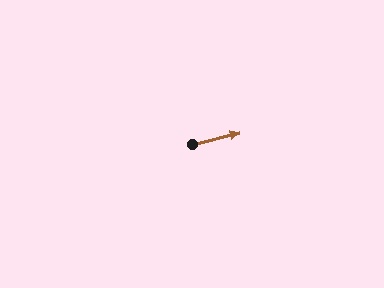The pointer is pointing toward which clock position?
Roughly 3 o'clock.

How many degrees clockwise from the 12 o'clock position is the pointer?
Approximately 77 degrees.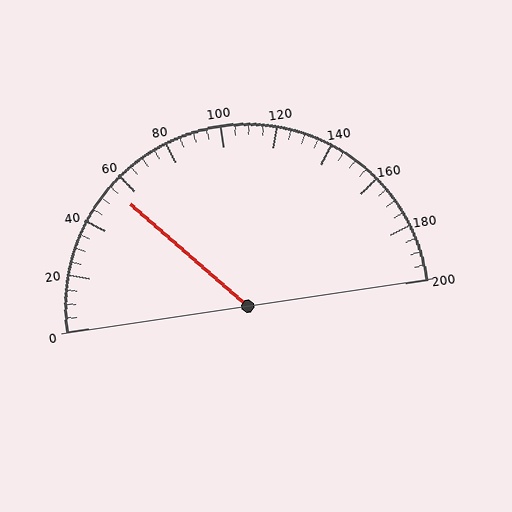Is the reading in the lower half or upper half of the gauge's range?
The reading is in the lower half of the range (0 to 200).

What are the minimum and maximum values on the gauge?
The gauge ranges from 0 to 200.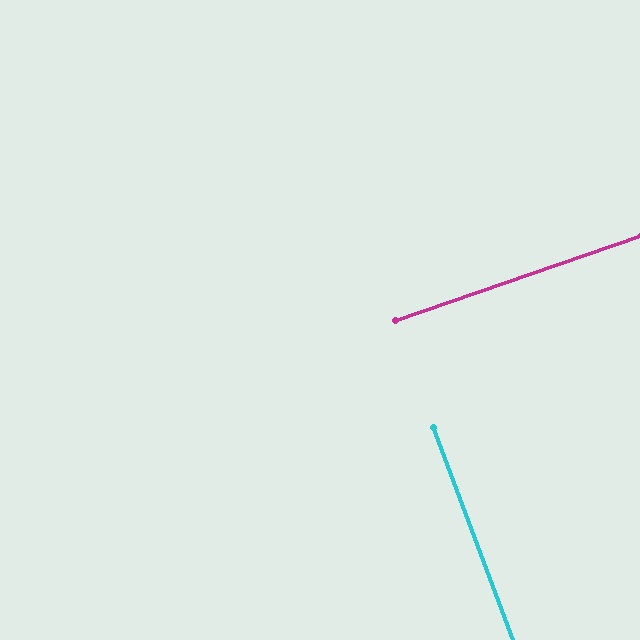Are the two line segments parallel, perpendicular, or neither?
Perpendicular — they meet at approximately 88°.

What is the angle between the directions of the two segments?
Approximately 88 degrees.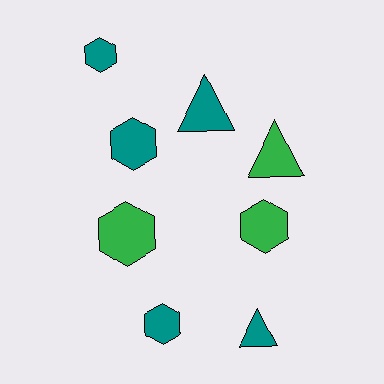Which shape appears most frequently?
Hexagon, with 5 objects.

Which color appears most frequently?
Teal, with 5 objects.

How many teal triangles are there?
There are 2 teal triangles.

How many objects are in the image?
There are 8 objects.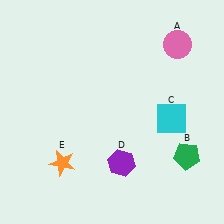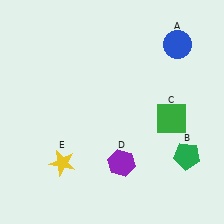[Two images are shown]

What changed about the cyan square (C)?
In Image 1, C is cyan. In Image 2, it changed to green.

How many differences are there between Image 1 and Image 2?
There are 3 differences between the two images.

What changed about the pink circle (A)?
In Image 1, A is pink. In Image 2, it changed to blue.